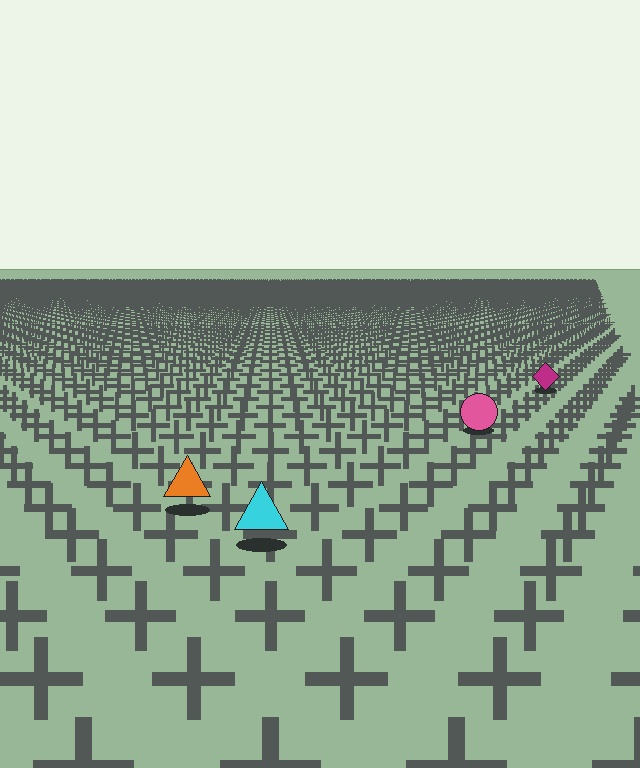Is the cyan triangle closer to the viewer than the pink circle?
Yes. The cyan triangle is closer — you can tell from the texture gradient: the ground texture is coarser near it.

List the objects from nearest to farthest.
From nearest to farthest: the cyan triangle, the orange triangle, the pink circle, the magenta diamond.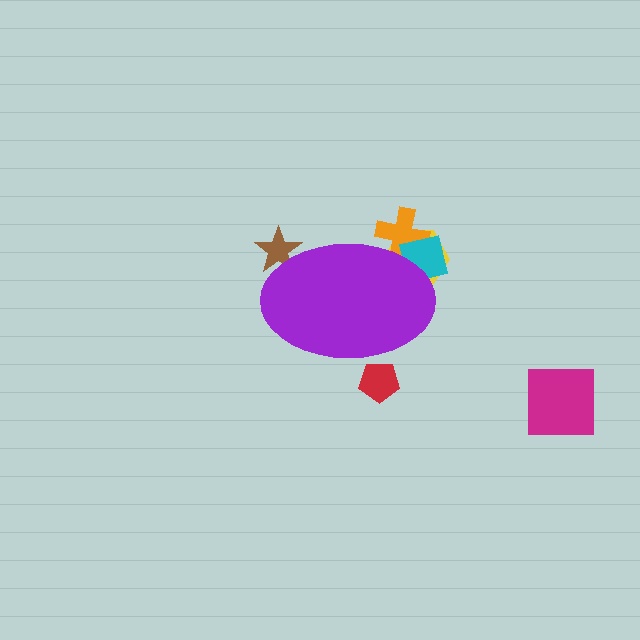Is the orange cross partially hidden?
Yes, the orange cross is partially hidden behind the purple ellipse.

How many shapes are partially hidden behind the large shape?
5 shapes are partially hidden.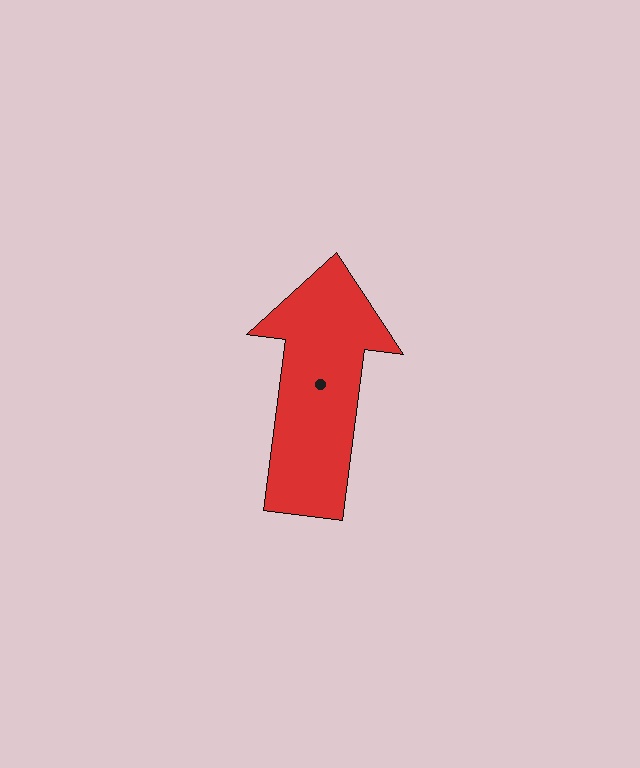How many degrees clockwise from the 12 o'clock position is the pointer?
Approximately 7 degrees.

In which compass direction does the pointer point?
North.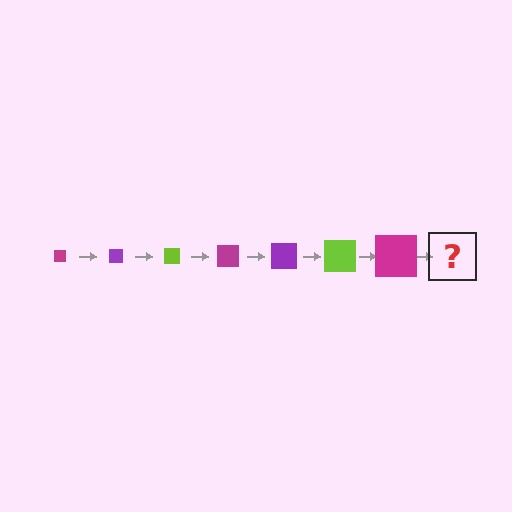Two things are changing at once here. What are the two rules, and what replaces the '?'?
The two rules are that the square grows larger each step and the color cycles through magenta, purple, and lime. The '?' should be a purple square, larger than the previous one.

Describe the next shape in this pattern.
It should be a purple square, larger than the previous one.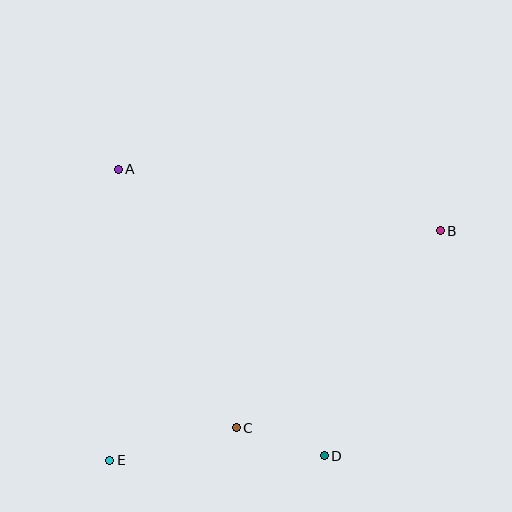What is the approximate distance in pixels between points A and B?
The distance between A and B is approximately 328 pixels.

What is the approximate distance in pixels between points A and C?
The distance between A and C is approximately 284 pixels.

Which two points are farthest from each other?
Points B and E are farthest from each other.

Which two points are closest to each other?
Points C and D are closest to each other.